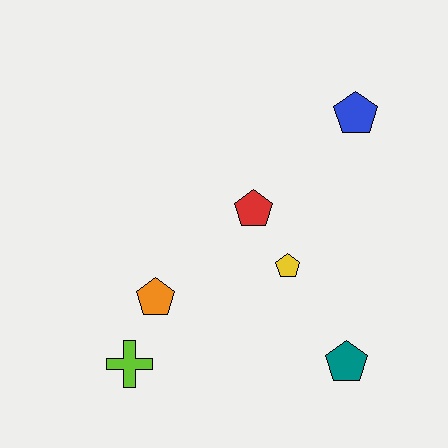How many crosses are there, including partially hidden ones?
There is 1 cross.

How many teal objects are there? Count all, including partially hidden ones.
There is 1 teal object.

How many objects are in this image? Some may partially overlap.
There are 6 objects.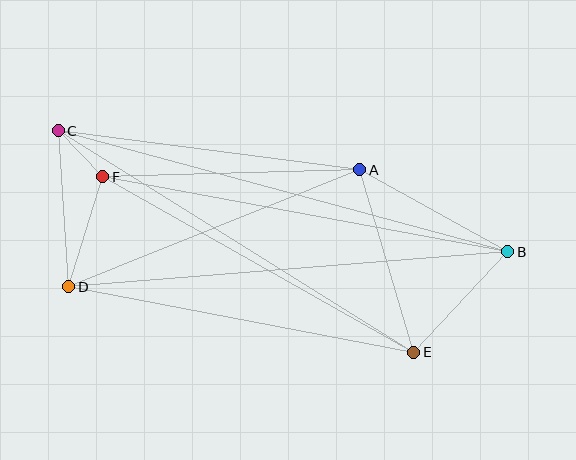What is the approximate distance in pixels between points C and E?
The distance between C and E is approximately 419 pixels.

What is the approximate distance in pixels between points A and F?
The distance between A and F is approximately 257 pixels.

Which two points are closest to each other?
Points C and F are closest to each other.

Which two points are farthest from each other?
Points B and C are farthest from each other.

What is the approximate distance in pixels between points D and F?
The distance between D and F is approximately 115 pixels.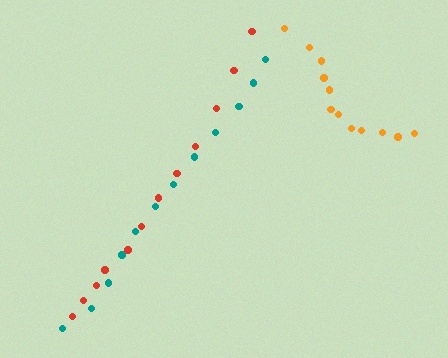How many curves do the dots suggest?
There are 3 distinct paths.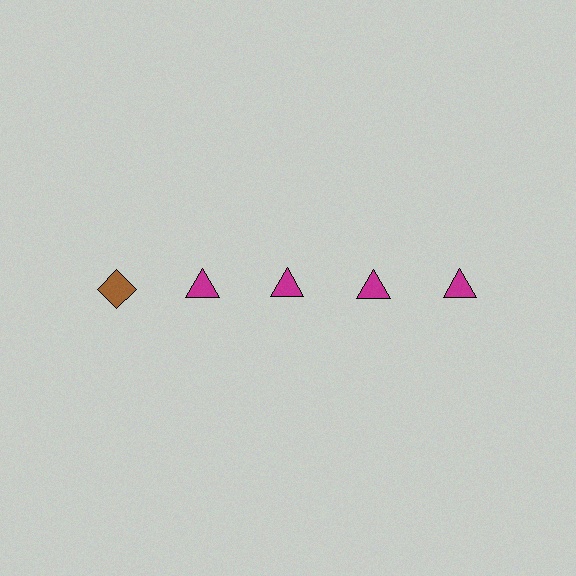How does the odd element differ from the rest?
It differs in both color (brown instead of magenta) and shape (diamond instead of triangle).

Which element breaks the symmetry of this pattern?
The brown diamond in the top row, leftmost column breaks the symmetry. All other shapes are magenta triangles.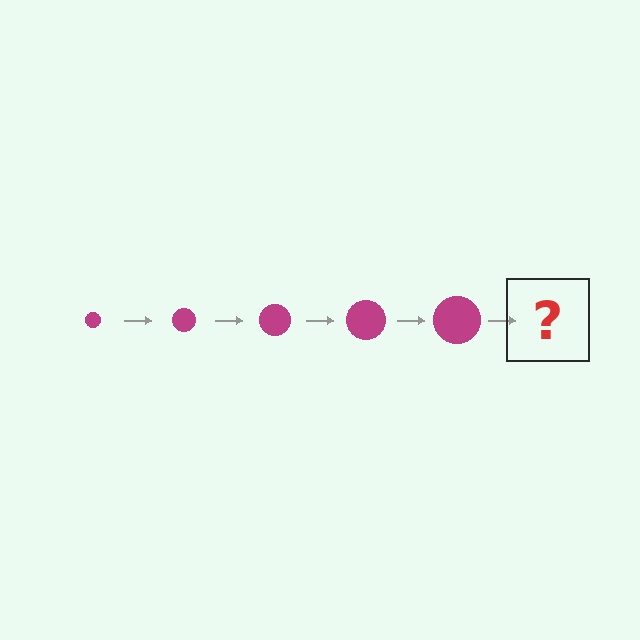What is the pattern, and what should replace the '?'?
The pattern is that the circle gets progressively larger each step. The '?' should be a magenta circle, larger than the previous one.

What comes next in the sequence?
The next element should be a magenta circle, larger than the previous one.